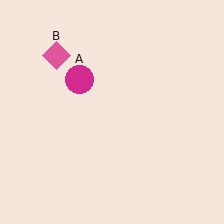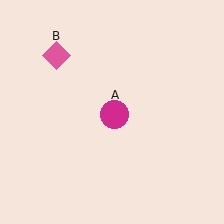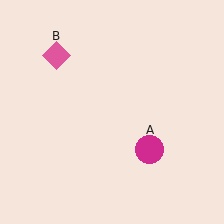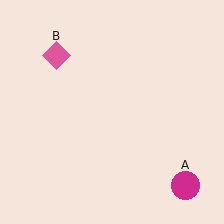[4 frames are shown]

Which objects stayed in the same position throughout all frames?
Pink diamond (object B) remained stationary.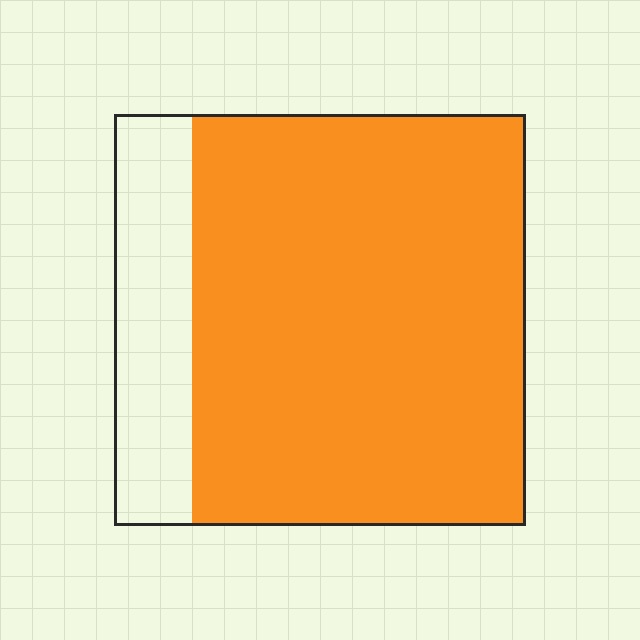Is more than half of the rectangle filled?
Yes.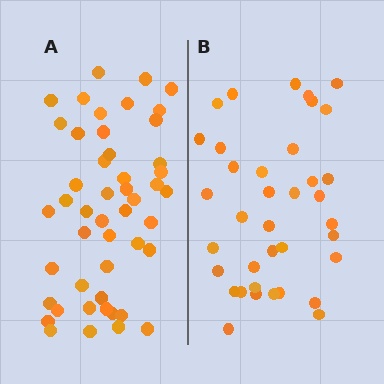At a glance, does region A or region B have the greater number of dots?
Region A (the left region) has more dots.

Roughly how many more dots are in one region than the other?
Region A has roughly 12 or so more dots than region B.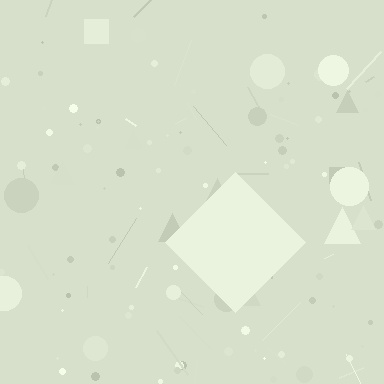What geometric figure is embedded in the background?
A diamond is embedded in the background.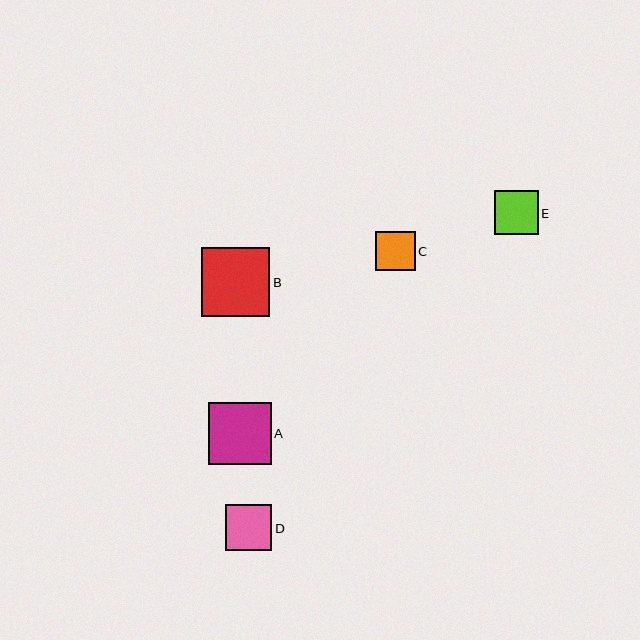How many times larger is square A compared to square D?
Square A is approximately 1.4 times the size of square D.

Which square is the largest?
Square B is the largest with a size of approximately 68 pixels.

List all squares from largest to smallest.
From largest to smallest: B, A, D, E, C.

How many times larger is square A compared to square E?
Square A is approximately 1.4 times the size of square E.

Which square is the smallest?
Square C is the smallest with a size of approximately 40 pixels.